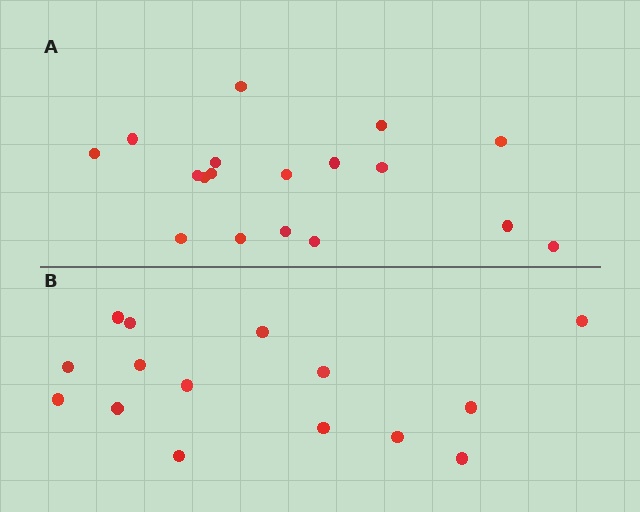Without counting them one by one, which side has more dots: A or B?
Region A (the top region) has more dots.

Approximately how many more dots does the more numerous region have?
Region A has just a few more — roughly 2 or 3 more dots than region B.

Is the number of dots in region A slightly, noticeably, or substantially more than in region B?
Region A has only slightly more — the two regions are fairly close. The ratio is roughly 1.2 to 1.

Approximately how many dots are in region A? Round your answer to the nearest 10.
About 20 dots. (The exact count is 18, which rounds to 20.)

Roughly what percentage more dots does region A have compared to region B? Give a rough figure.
About 20% more.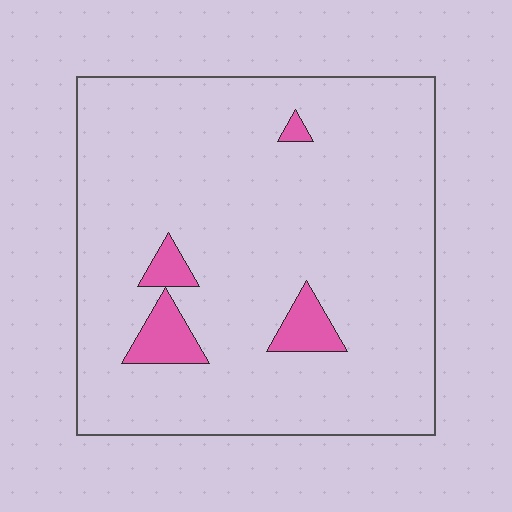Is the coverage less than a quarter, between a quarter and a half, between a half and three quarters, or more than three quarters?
Less than a quarter.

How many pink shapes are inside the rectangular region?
4.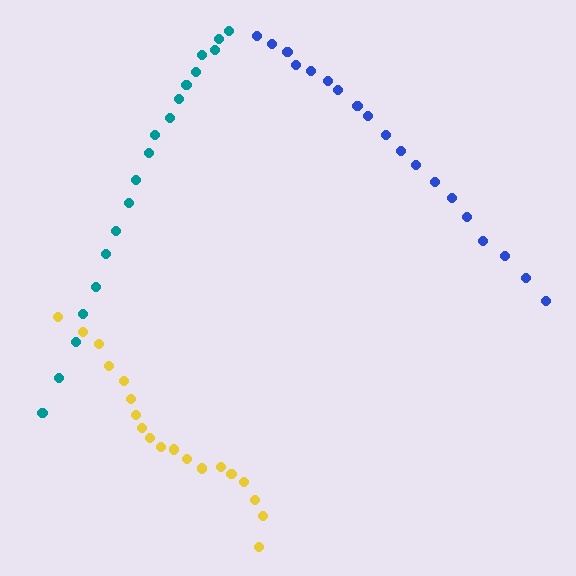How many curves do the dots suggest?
There are 3 distinct paths.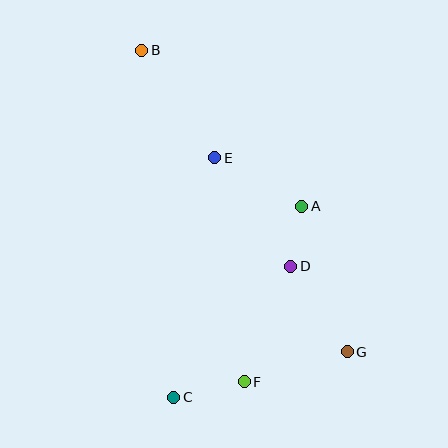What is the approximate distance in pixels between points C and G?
The distance between C and G is approximately 179 pixels.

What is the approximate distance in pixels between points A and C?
The distance between A and C is approximately 230 pixels.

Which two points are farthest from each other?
Points B and G are farthest from each other.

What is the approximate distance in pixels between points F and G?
The distance between F and G is approximately 107 pixels.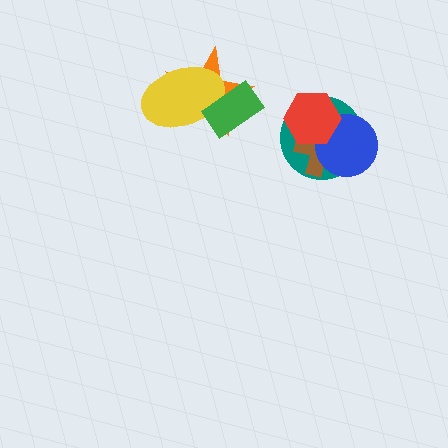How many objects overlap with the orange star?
2 objects overlap with the orange star.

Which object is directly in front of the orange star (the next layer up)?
The yellow ellipse is directly in front of the orange star.